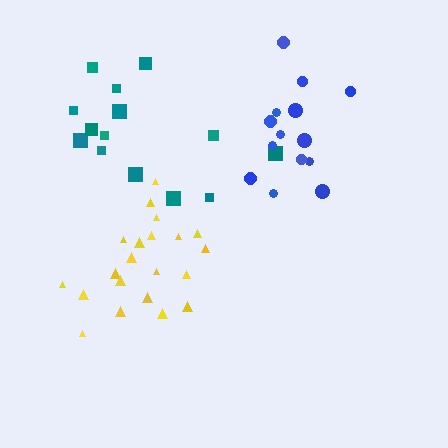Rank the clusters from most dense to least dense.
yellow, blue, teal.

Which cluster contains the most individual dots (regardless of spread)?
Yellow (21).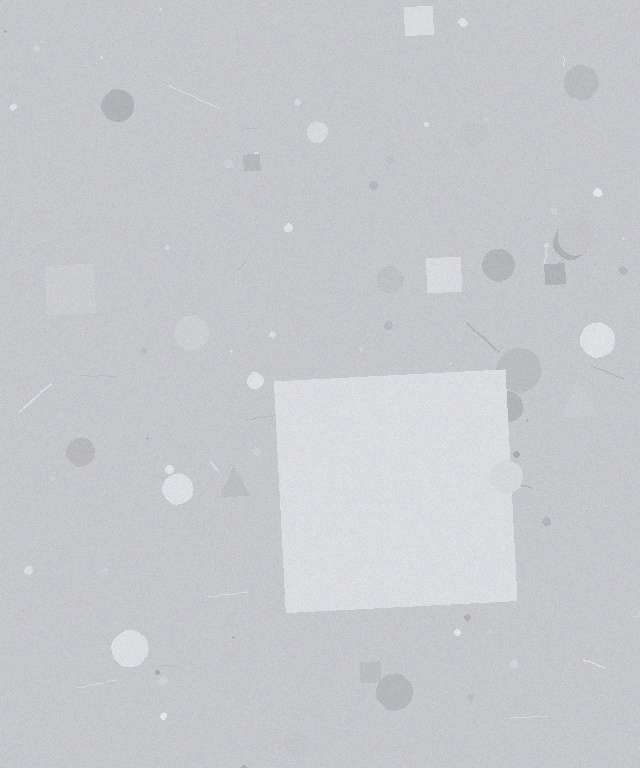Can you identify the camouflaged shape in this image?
The camouflaged shape is a square.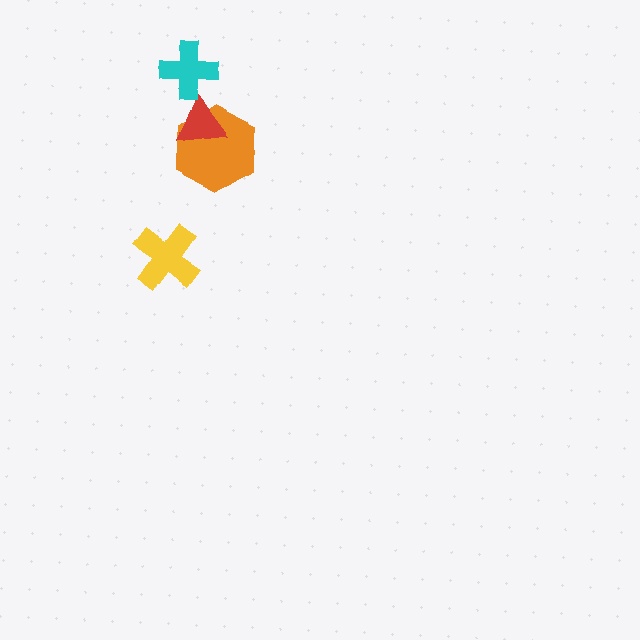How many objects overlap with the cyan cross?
0 objects overlap with the cyan cross.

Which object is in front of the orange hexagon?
The red triangle is in front of the orange hexagon.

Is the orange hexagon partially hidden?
Yes, it is partially covered by another shape.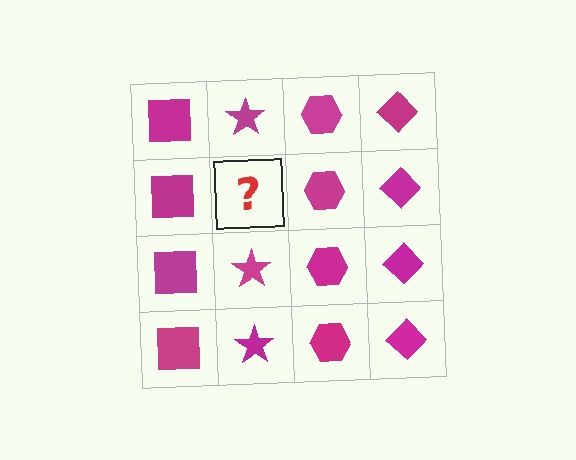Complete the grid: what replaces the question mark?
The question mark should be replaced with a magenta star.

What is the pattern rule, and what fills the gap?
The rule is that each column has a consistent shape. The gap should be filled with a magenta star.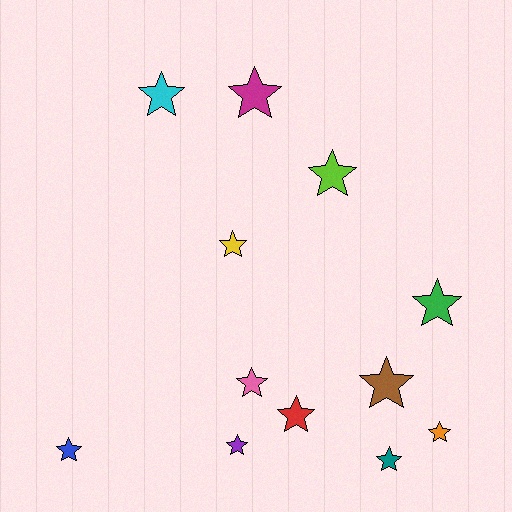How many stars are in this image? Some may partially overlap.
There are 12 stars.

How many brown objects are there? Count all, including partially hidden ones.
There is 1 brown object.